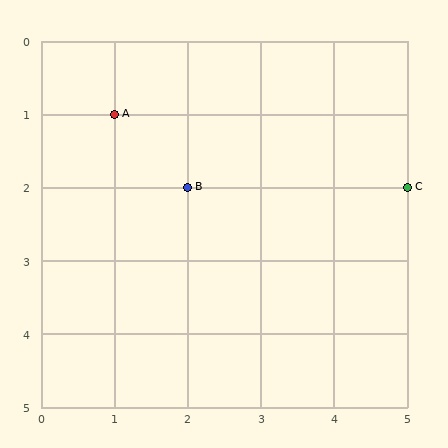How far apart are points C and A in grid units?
Points C and A are 4 columns and 1 row apart (about 4.1 grid units diagonally).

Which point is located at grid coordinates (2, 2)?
Point B is at (2, 2).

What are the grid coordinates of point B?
Point B is at grid coordinates (2, 2).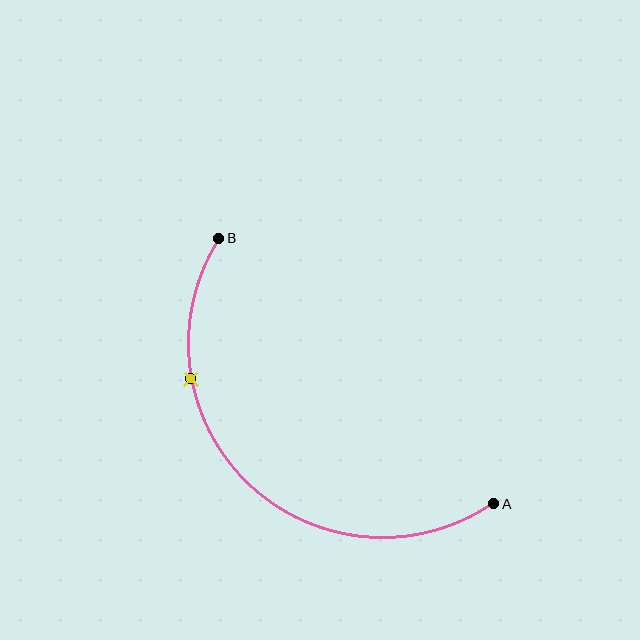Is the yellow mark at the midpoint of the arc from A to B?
No. The yellow mark lies on the arc but is closer to endpoint B. The arc midpoint would be at the point on the curve equidistant along the arc from both A and B.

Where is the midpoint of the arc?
The arc midpoint is the point on the curve farthest from the straight line joining A and B. It sits below and to the left of that line.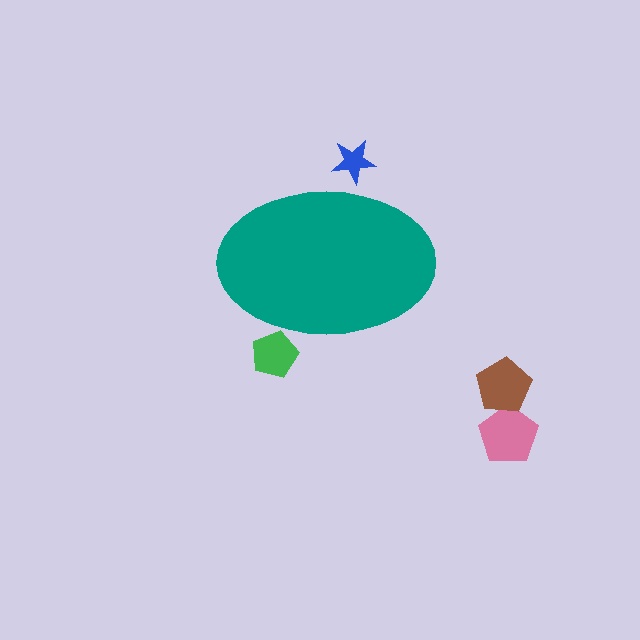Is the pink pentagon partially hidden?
No, the pink pentagon is fully visible.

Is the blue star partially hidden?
Yes, the blue star is partially hidden behind the teal ellipse.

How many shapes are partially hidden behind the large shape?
2 shapes are partially hidden.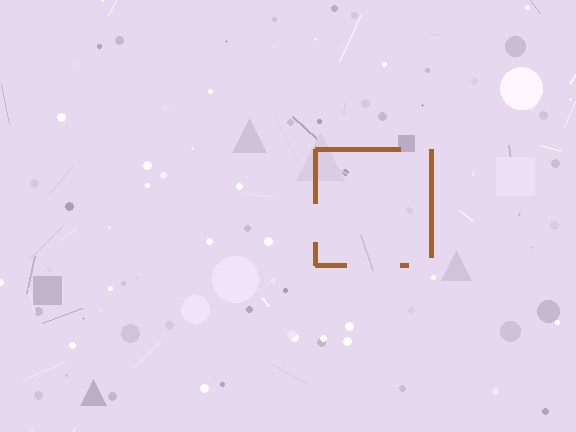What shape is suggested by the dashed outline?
The dashed outline suggests a square.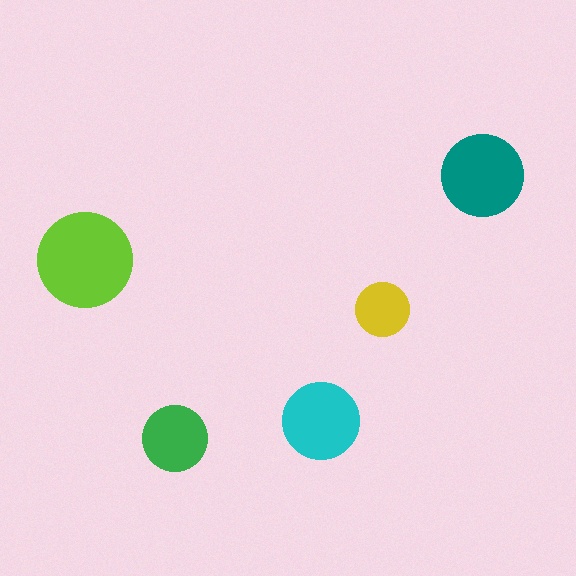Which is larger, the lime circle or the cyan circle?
The lime one.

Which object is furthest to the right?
The teal circle is rightmost.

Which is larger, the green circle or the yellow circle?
The green one.